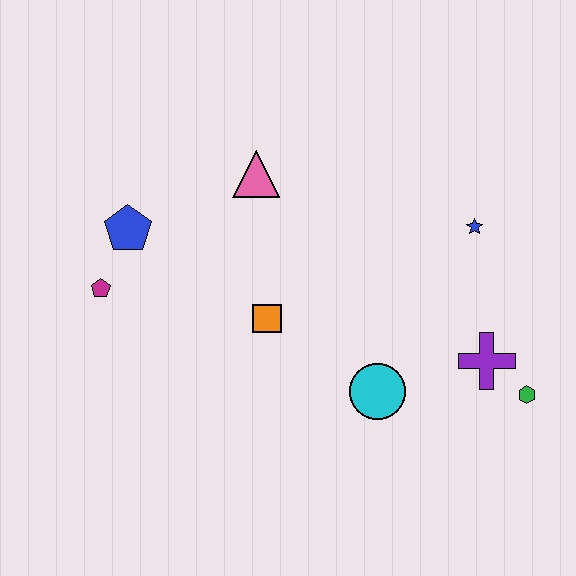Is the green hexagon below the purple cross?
Yes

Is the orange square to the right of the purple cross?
No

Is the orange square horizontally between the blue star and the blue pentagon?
Yes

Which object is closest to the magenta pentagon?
The blue pentagon is closest to the magenta pentagon.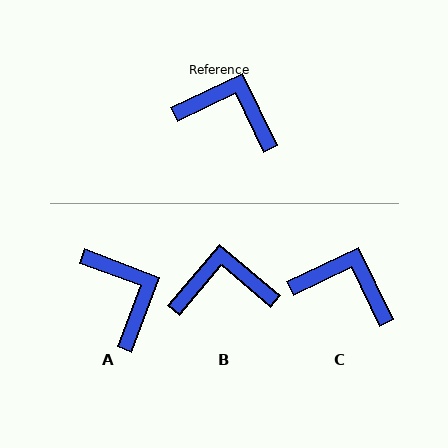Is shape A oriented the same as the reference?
No, it is off by about 46 degrees.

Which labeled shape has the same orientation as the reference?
C.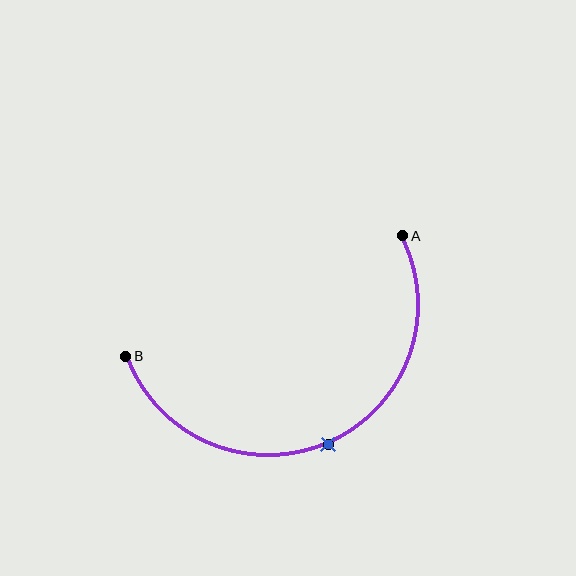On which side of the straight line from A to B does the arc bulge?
The arc bulges below the straight line connecting A and B.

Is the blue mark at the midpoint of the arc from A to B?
Yes. The blue mark lies on the arc at equal arc-length from both A and B — it is the arc midpoint.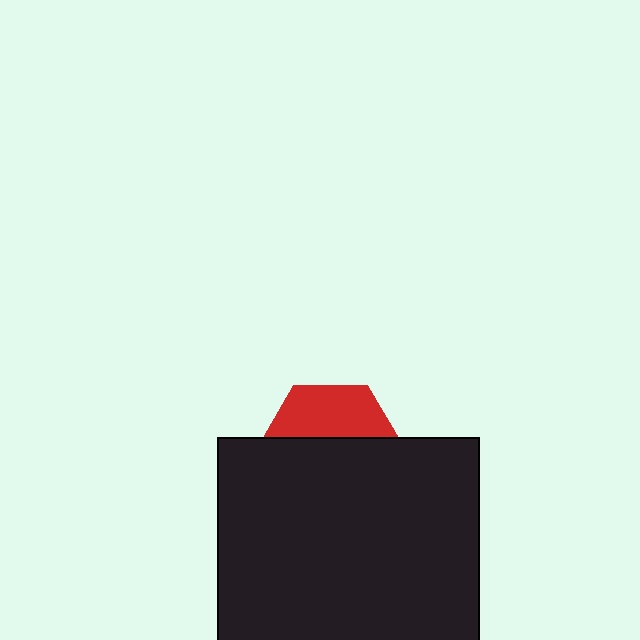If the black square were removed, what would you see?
You would see the complete red hexagon.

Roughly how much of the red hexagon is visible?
A small part of it is visible (roughly 38%).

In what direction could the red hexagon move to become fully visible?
The red hexagon could move up. That would shift it out from behind the black square entirely.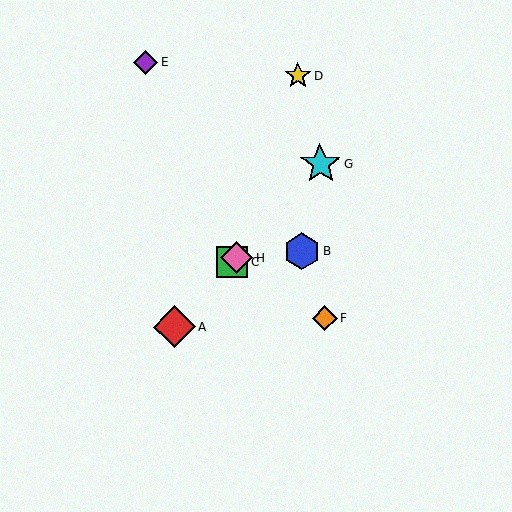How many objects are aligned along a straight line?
4 objects (A, C, G, H) are aligned along a straight line.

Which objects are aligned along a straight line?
Objects A, C, G, H are aligned along a straight line.